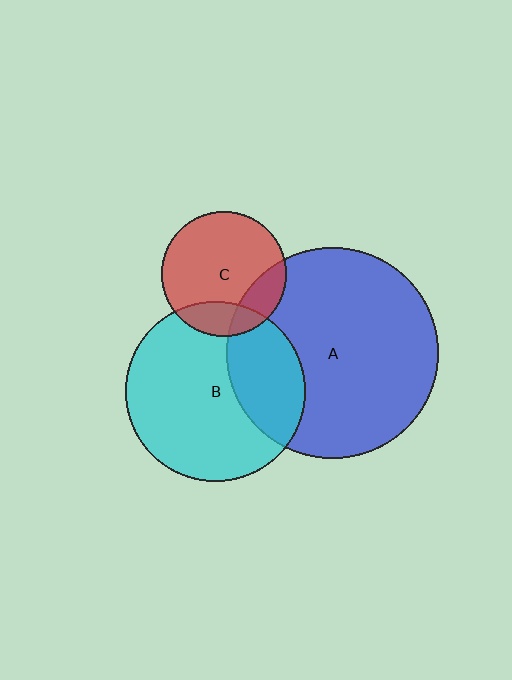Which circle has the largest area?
Circle A (blue).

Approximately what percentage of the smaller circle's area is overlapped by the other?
Approximately 30%.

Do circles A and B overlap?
Yes.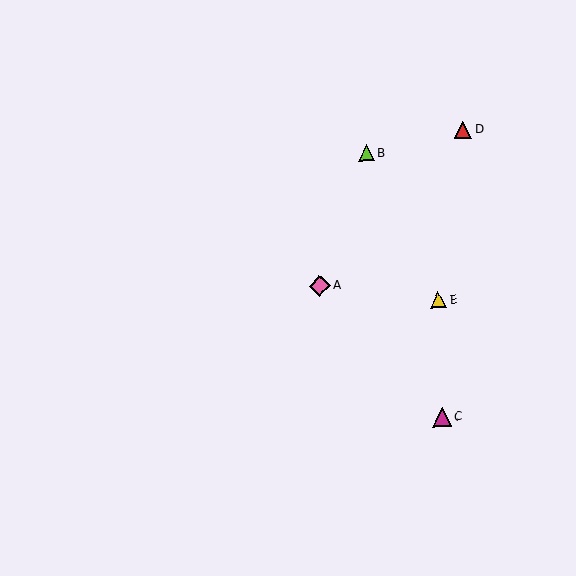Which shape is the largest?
The pink diamond (labeled A) is the largest.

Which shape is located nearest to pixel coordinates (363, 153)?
The lime triangle (labeled B) at (366, 153) is nearest to that location.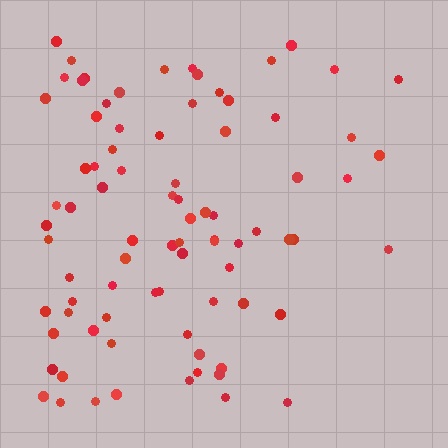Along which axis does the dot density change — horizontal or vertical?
Horizontal.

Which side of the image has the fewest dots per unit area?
The right.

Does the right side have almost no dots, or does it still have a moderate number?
Still a moderate number, just noticeably fewer than the left.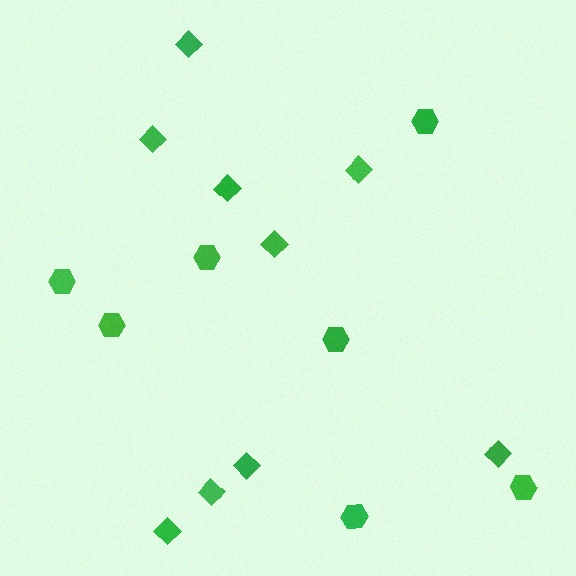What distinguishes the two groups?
There are 2 groups: one group of diamonds (9) and one group of hexagons (7).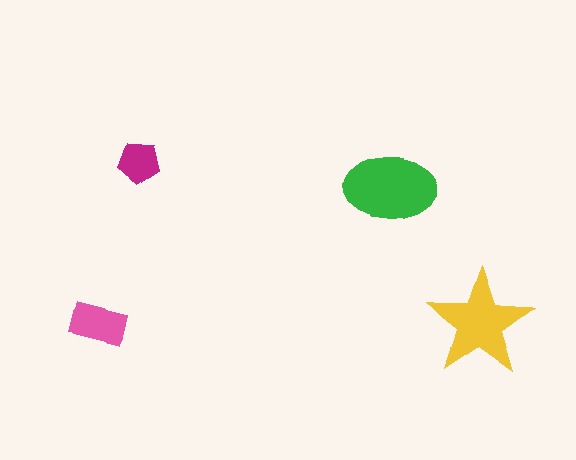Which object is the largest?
The green ellipse.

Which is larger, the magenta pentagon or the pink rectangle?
The pink rectangle.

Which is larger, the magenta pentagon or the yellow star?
The yellow star.